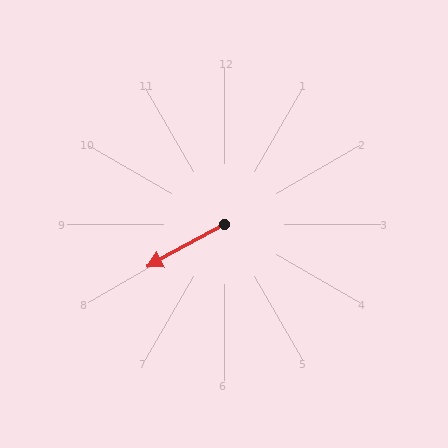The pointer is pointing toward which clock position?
Roughly 8 o'clock.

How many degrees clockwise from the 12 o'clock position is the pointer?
Approximately 241 degrees.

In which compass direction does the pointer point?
Southwest.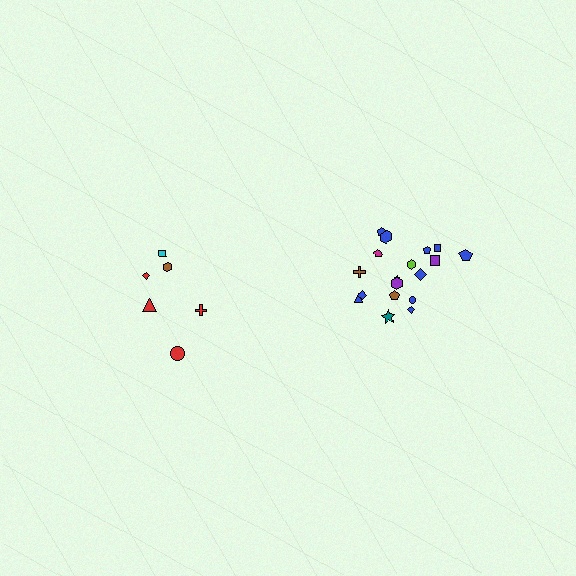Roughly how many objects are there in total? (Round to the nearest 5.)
Roughly 25 objects in total.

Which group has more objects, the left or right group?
The right group.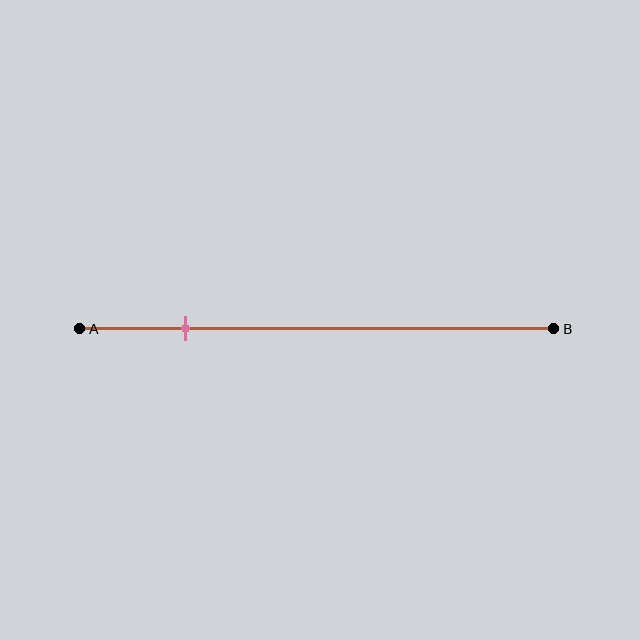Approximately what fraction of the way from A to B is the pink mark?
The pink mark is approximately 20% of the way from A to B.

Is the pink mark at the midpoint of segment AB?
No, the mark is at about 20% from A, not at the 50% midpoint.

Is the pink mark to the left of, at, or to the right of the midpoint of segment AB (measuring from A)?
The pink mark is to the left of the midpoint of segment AB.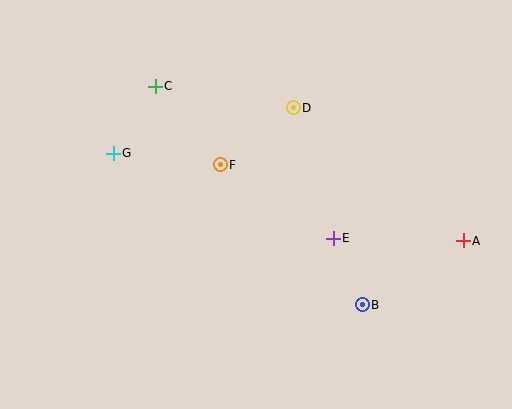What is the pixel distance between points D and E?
The distance between D and E is 137 pixels.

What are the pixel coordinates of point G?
Point G is at (113, 153).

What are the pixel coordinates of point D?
Point D is at (293, 108).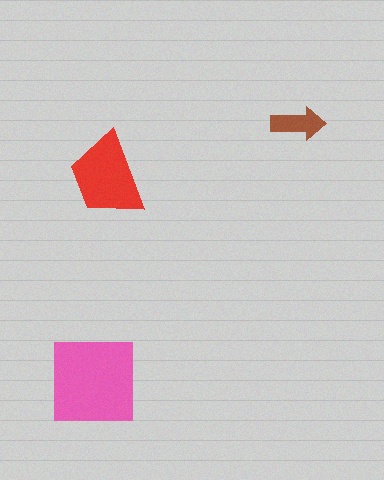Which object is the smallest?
The brown arrow.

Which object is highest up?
The brown arrow is topmost.